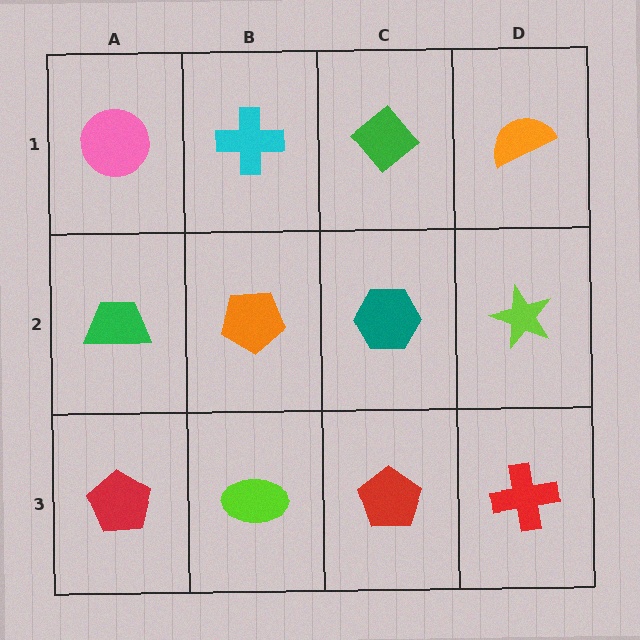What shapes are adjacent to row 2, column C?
A green diamond (row 1, column C), a red pentagon (row 3, column C), an orange pentagon (row 2, column B), a lime star (row 2, column D).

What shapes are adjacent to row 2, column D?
An orange semicircle (row 1, column D), a red cross (row 3, column D), a teal hexagon (row 2, column C).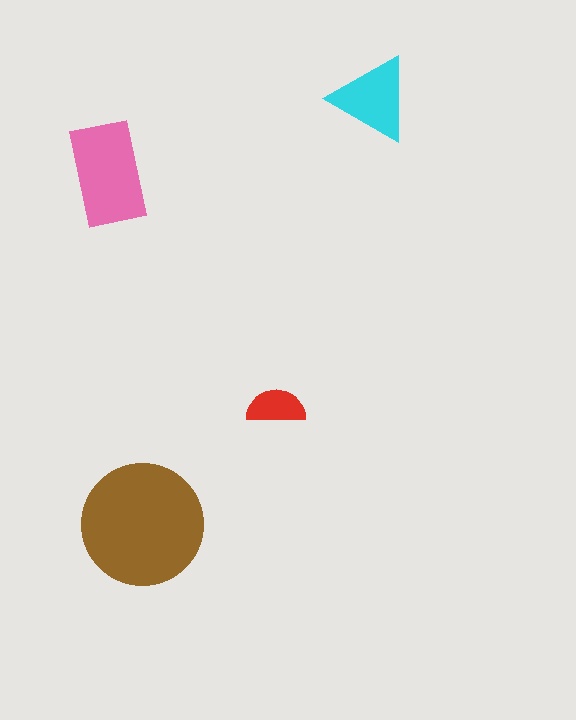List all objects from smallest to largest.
The red semicircle, the cyan triangle, the pink rectangle, the brown circle.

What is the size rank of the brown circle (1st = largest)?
1st.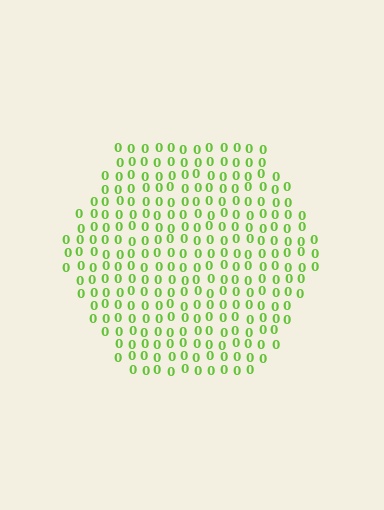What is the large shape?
The large shape is a hexagon.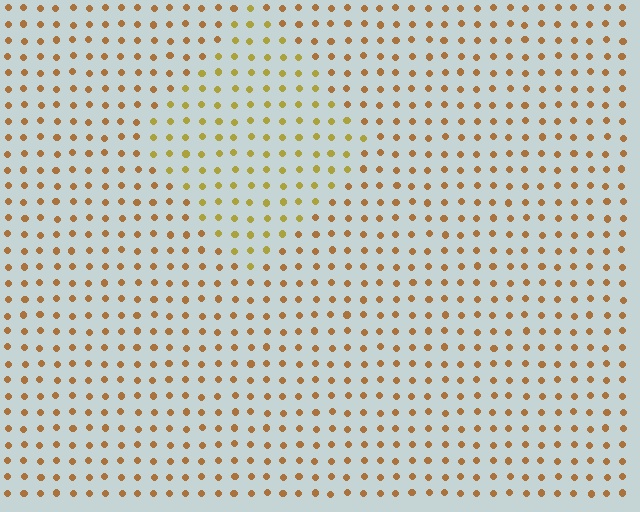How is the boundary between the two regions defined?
The boundary is defined purely by a slight shift in hue (about 26 degrees). Spacing, size, and orientation are identical on both sides.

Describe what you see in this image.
The image is filled with small brown elements in a uniform arrangement. A diamond-shaped region is visible where the elements are tinted to a slightly different hue, forming a subtle color boundary.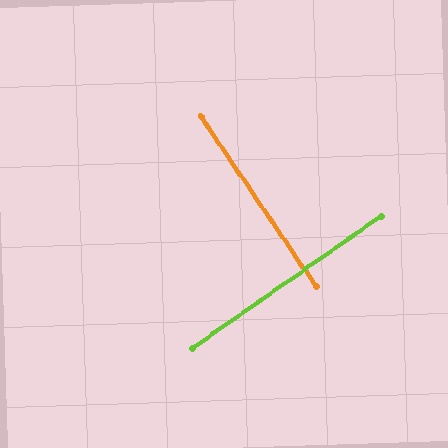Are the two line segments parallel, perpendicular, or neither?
Perpendicular — they meet at approximately 89°.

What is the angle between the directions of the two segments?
Approximately 89 degrees.